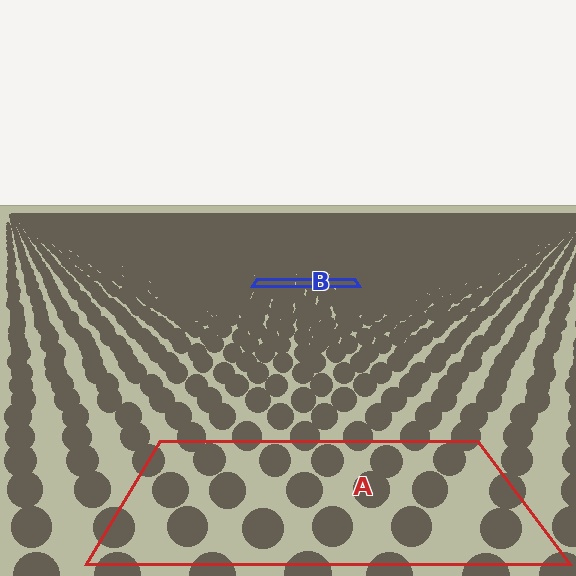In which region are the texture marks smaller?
The texture marks are smaller in region B, because it is farther away.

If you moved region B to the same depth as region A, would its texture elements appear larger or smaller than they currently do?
They would appear larger. At a closer depth, the same texture elements are projected at a bigger on-screen size.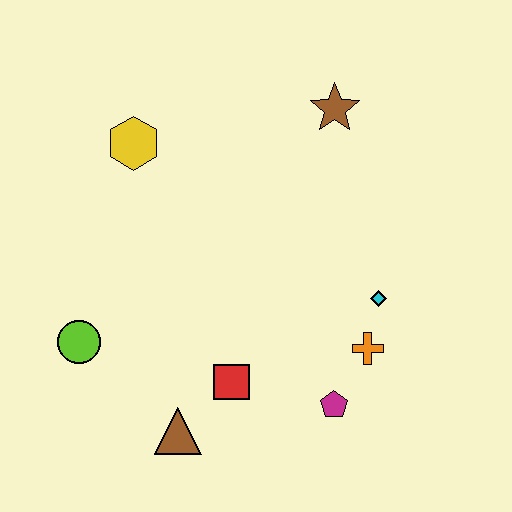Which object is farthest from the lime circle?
The brown star is farthest from the lime circle.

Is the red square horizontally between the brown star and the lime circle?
Yes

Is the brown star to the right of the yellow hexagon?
Yes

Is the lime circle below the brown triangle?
No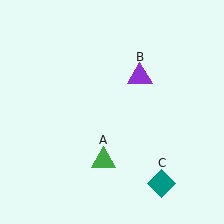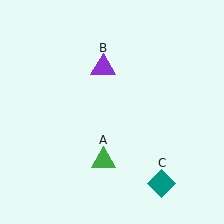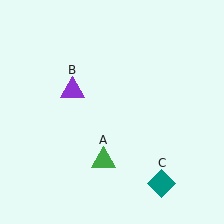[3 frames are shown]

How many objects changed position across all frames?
1 object changed position: purple triangle (object B).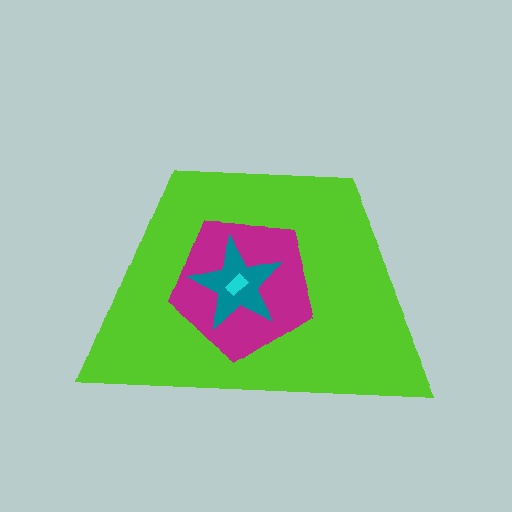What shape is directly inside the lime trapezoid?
The magenta pentagon.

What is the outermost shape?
The lime trapezoid.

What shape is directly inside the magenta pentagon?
The teal star.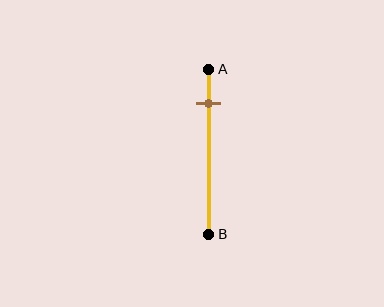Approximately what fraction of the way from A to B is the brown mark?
The brown mark is approximately 20% of the way from A to B.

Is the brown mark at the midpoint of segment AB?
No, the mark is at about 20% from A, not at the 50% midpoint.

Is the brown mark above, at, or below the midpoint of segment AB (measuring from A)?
The brown mark is above the midpoint of segment AB.